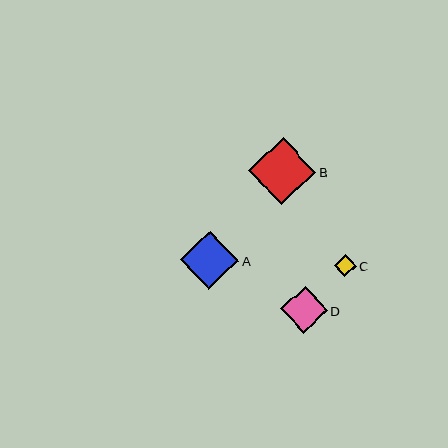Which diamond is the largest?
Diamond B is the largest with a size of approximately 67 pixels.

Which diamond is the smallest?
Diamond C is the smallest with a size of approximately 22 pixels.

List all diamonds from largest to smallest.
From largest to smallest: B, A, D, C.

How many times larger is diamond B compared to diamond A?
Diamond B is approximately 1.1 times the size of diamond A.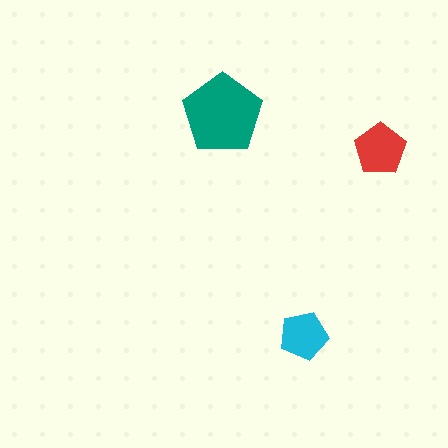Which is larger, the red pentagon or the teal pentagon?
The teal one.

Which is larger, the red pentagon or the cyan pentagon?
The red one.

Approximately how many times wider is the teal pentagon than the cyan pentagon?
About 1.5 times wider.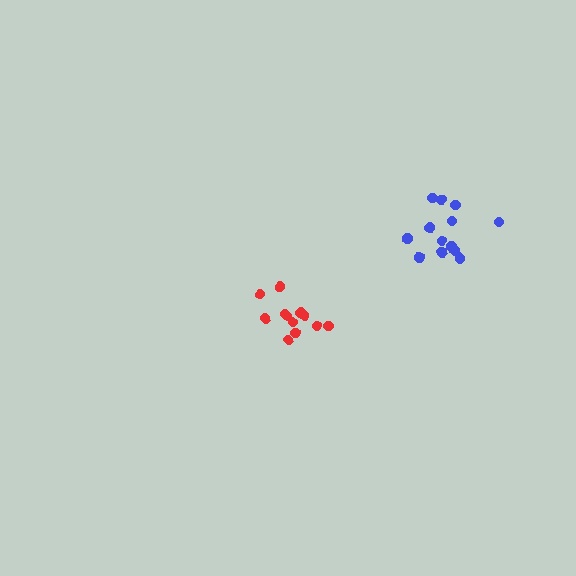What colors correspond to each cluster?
The clusters are colored: red, blue.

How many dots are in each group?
Group 1: 12 dots, Group 2: 14 dots (26 total).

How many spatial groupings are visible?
There are 2 spatial groupings.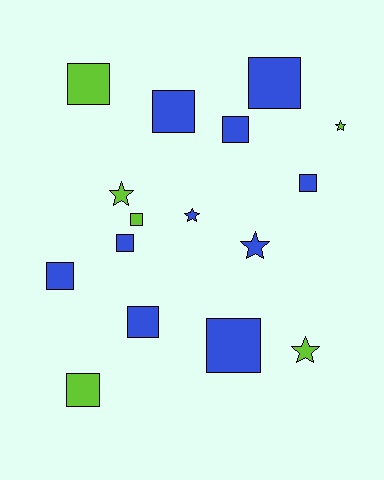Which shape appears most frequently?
Square, with 11 objects.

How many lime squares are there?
There are 3 lime squares.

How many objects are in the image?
There are 16 objects.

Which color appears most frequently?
Blue, with 10 objects.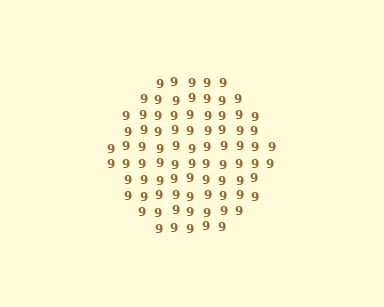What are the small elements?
The small elements are digit 9's.